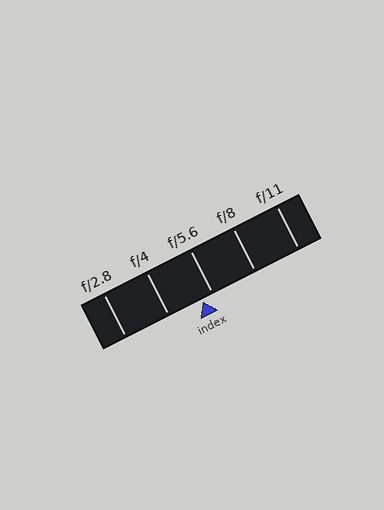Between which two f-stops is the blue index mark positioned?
The index mark is between f/4 and f/5.6.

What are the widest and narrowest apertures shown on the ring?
The widest aperture shown is f/2.8 and the narrowest is f/11.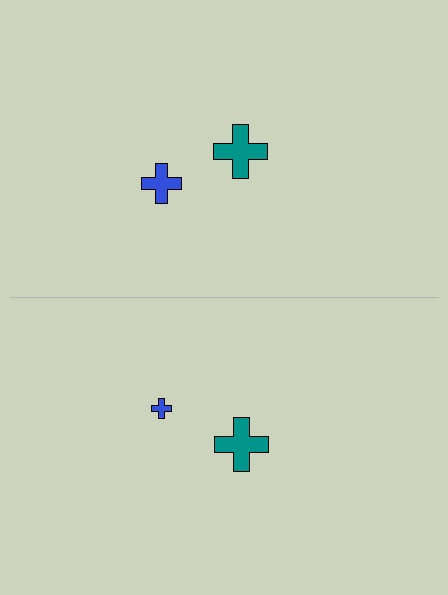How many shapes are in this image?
There are 4 shapes in this image.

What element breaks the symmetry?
The blue cross on the bottom side has a different size than its mirror counterpart.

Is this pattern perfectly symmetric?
No, the pattern is not perfectly symmetric. The blue cross on the bottom side has a different size than its mirror counterpart.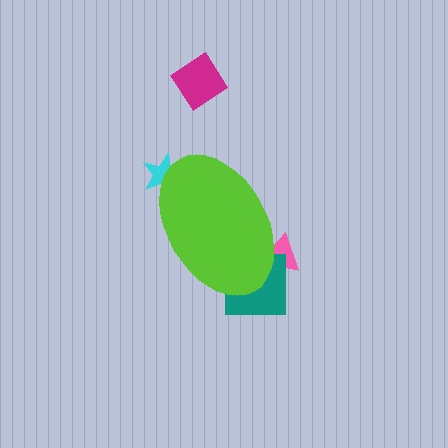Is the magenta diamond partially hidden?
No, the magenta diamond is fully visible.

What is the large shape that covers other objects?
A lime ellipse.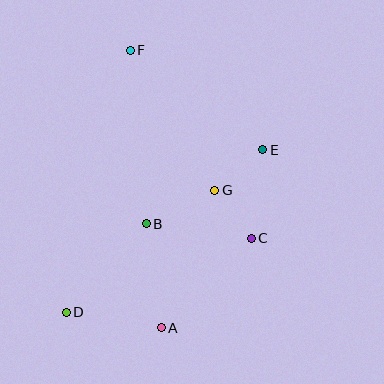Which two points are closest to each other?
Points C and G are closest to each other.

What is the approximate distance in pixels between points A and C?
The distance between A and C is approximately 127 pixels.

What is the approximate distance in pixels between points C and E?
The distance between C and E is approximately 89 pixels.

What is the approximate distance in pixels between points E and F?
The distance between E and F is approximately 166 pixels.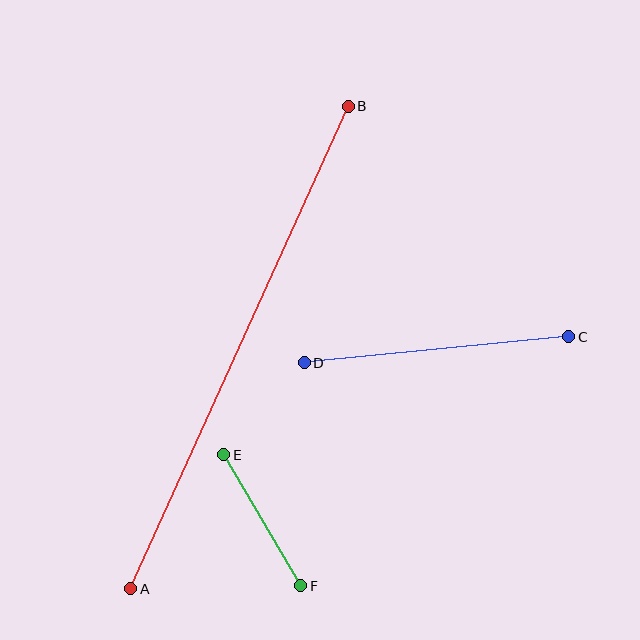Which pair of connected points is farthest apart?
Points A and B are farthest apart.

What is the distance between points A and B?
The distance is approximately 529 pixels.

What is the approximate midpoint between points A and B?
The midpoint is at approximately (240, 348) pixels.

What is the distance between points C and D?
The distance is approximately 266 pixels.